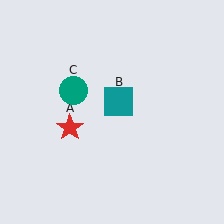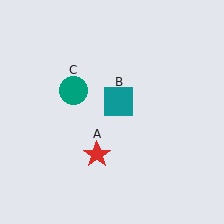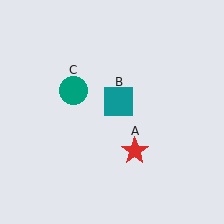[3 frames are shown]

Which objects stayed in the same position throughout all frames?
Teal square (object B) and teal circle (object C) remained stationary.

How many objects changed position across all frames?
1 object changed position: red star (object A).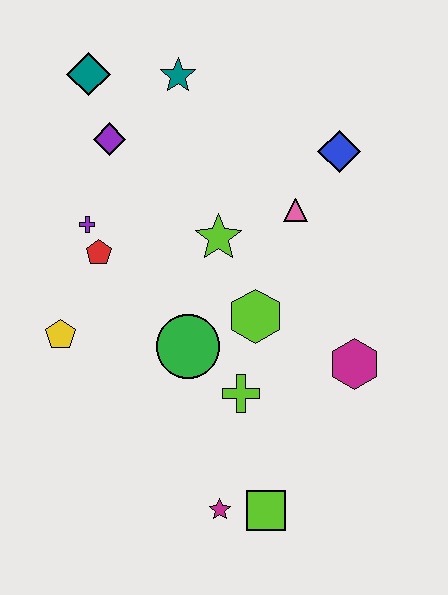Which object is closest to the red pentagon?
The purple cross is closest to the red pentagon.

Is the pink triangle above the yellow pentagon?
Yes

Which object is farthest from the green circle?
The teal diamond is farthest from the green circle.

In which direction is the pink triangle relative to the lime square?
The pink triangle is above the lime square.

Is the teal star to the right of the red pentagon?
Yes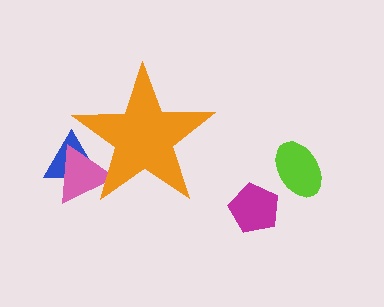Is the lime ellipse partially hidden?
No, the lime ellipse is fully visible.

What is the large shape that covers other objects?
An orange star.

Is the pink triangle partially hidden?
Yes, the pink triangle is partially hidden behind the orange star.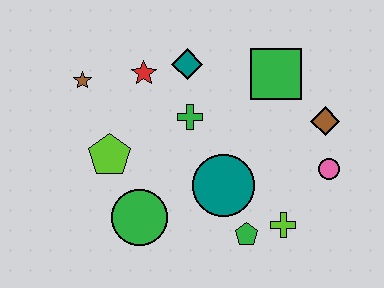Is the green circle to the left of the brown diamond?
Yes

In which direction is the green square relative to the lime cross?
The green square is above the lime cross.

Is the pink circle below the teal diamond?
Yes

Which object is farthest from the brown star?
The pink circle is farthest from the brown star.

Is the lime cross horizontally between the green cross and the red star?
No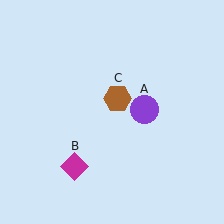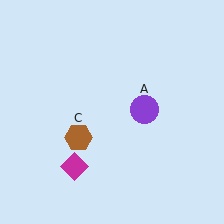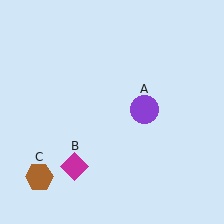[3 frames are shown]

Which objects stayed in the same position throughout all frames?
Purple circle (object A) and magenta diamond (object B) remained stationary.